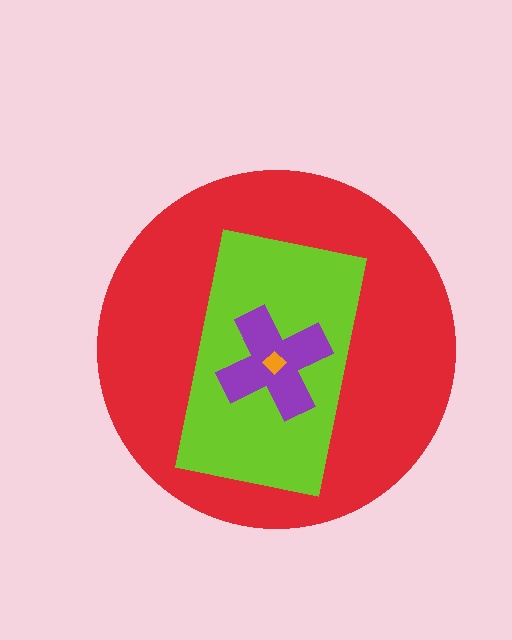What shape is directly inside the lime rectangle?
The purple cross.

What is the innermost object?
The orange diamond.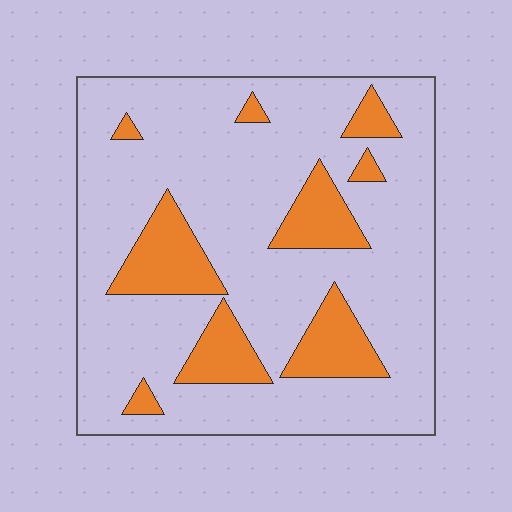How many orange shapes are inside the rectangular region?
9.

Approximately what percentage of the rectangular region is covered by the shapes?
Approximately 20%.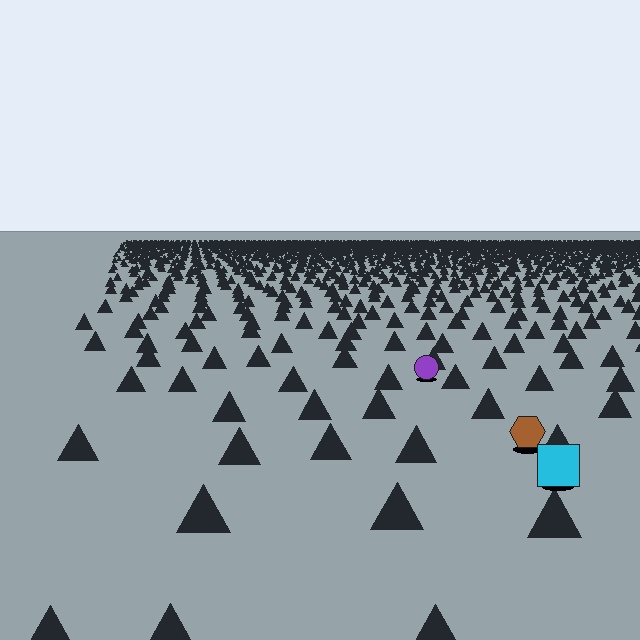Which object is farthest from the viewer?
The purple circle is farthest from the viewer. It appears smaller and the ground texture around it is denser.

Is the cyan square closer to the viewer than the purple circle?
Yes. The cyan square is closer — you can tell from the texture gradient: the ground texture is coarser near it.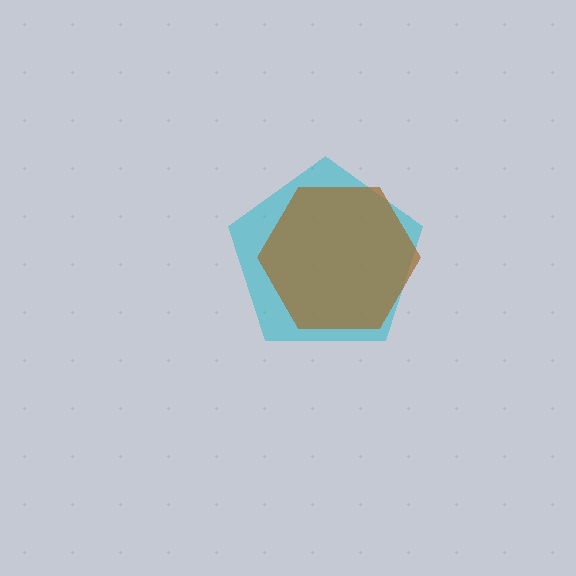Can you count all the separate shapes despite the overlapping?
Yes, there are 2 separate shapes.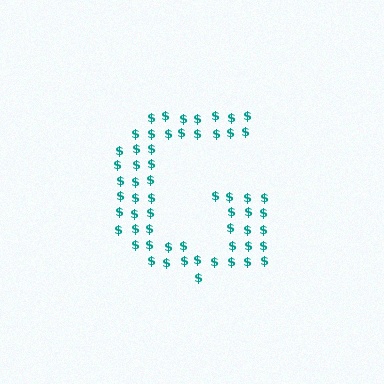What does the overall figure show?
The overall figure shows the letter G.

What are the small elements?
The small elements are dollar signs.